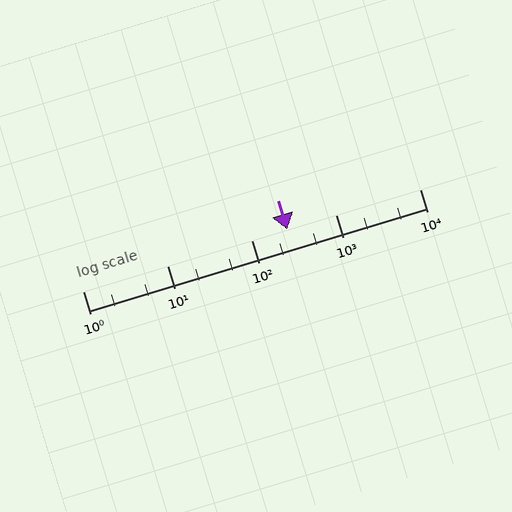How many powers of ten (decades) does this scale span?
The scale spans 4 decades, from 1 to 10000.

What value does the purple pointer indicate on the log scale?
The pointer indicates approximately 270.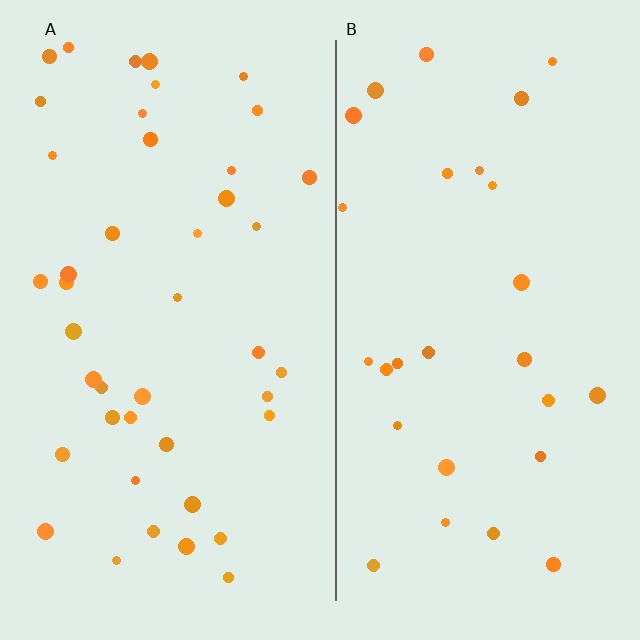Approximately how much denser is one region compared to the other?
Approximately 1.5× — region A over region B.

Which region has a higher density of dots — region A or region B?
A (the left).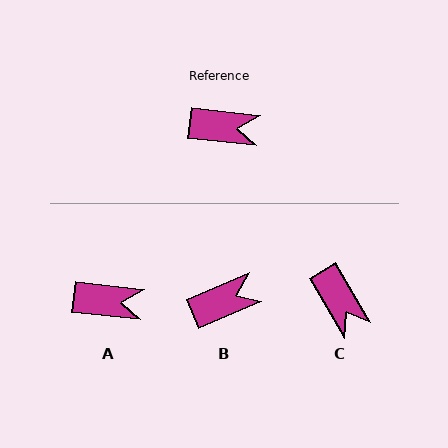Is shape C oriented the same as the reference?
No, it is off by about 53 degrees.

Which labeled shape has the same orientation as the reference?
A.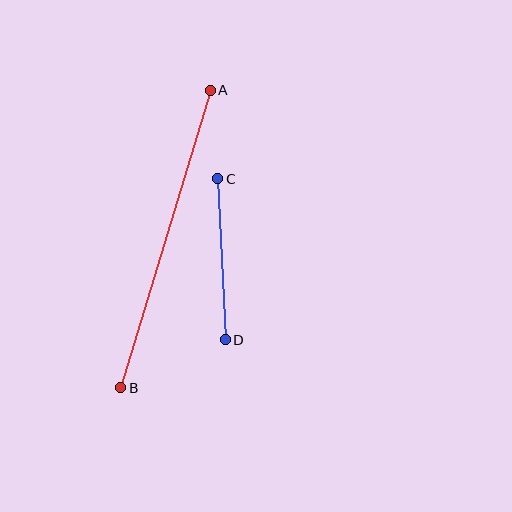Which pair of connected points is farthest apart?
Points A and B are farthest apart.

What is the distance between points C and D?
The distance is approximately 161 pixels.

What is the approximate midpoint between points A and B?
The midpoint is at approximately (165, 239) pixels.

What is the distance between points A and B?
The distance is approximately 311 pixels.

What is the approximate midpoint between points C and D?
The midpoint is at approximately (221, 259) pixels.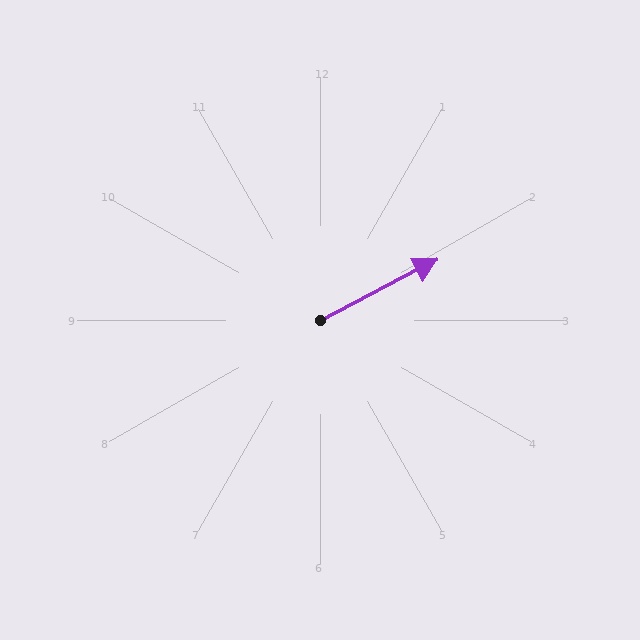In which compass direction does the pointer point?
Northeast.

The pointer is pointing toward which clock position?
Roughly 2 o'clock.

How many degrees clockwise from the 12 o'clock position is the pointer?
Approximately 62 degrees.